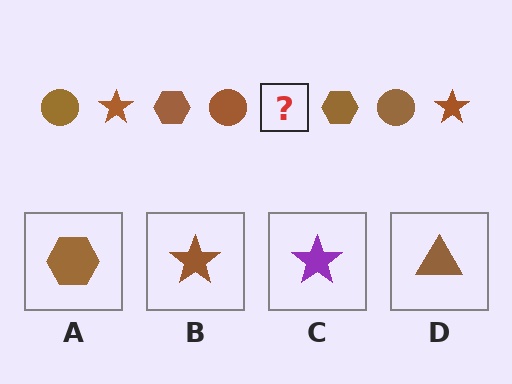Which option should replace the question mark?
Option B.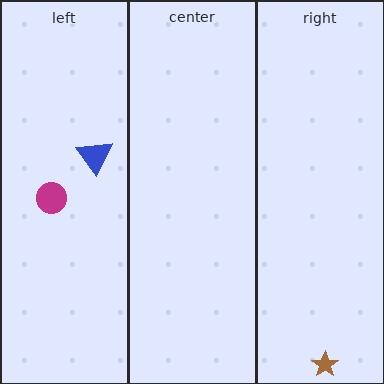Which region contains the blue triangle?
The left region.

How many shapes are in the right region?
1.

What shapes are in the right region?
The brown star.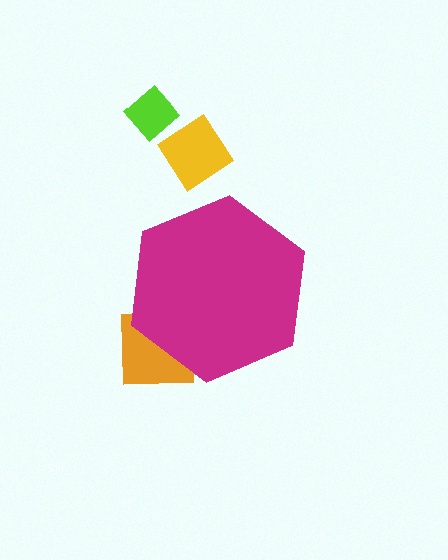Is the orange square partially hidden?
Yes, the orange square is partially hidden behind the magenta hexagon.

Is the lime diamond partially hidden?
No, the lime diamond is fully visible.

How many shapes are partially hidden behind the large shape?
1 shape is partially hidden.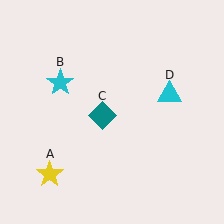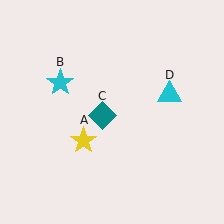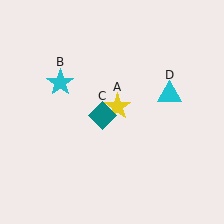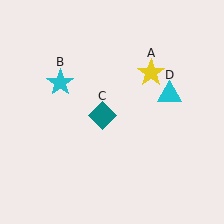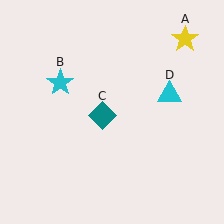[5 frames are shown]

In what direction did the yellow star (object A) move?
The yellow star (object A) moved up and to the right.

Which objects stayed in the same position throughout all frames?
Cyan star (object B) and teal diamond (object C) and cyan triangle (object D) remained stationary.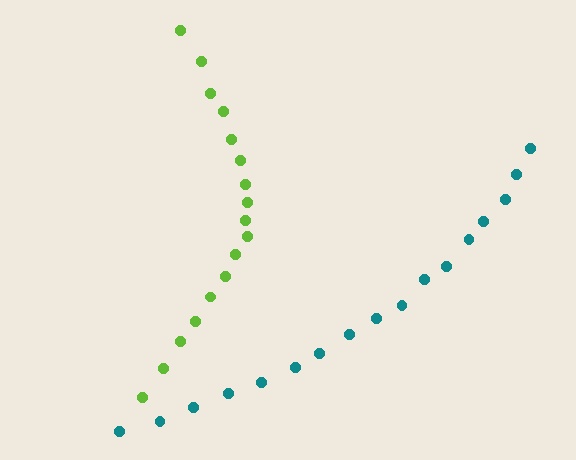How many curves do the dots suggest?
There are 2 distinct paths.